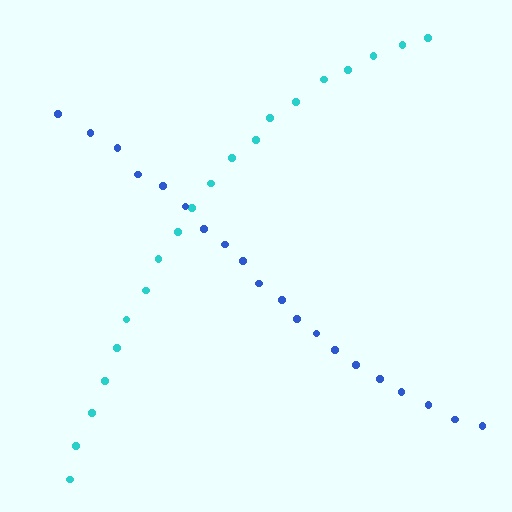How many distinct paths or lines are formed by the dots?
There are 2 distinct paths.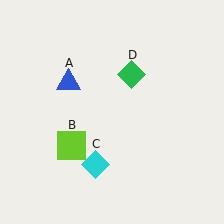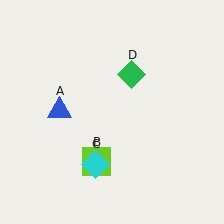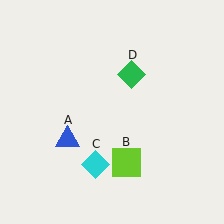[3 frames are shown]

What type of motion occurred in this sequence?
The blue triangle (object A), lime square (object B) rotated counterclockwise around the center of the scene.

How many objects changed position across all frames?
2 objects changed position: blue triangle (object A), lime square (object B).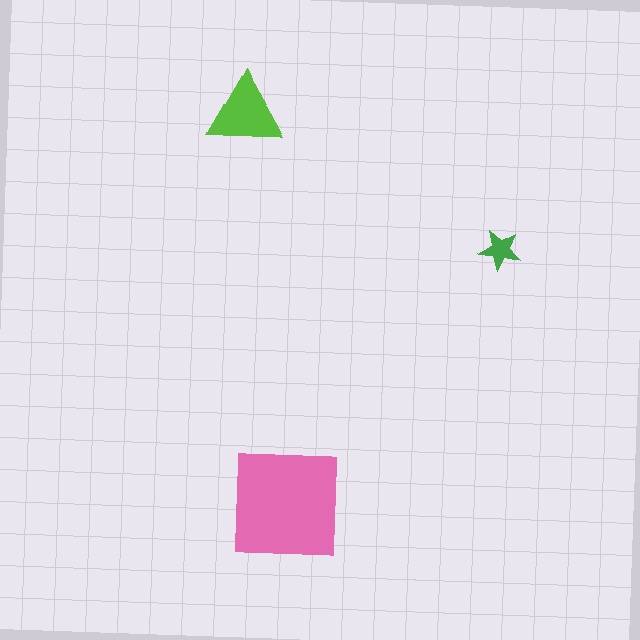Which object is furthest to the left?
The lime triangle is leftmost.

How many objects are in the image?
There are 3 objects in the image.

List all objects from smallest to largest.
The green star, the lime triangle, the pink square.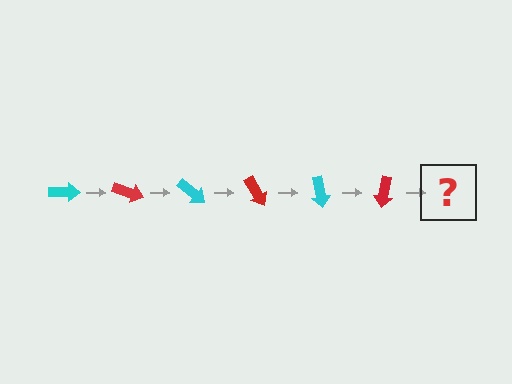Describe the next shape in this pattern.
It should be a cyan arrow, rotated 120 degrees from the start.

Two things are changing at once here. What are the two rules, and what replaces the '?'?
The two rules are that it rotates 20 degrees each step and the color cycles through cyan and red. The '?' should be a cyan arrow, rotated 120 degrees from the start.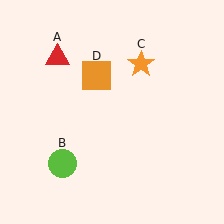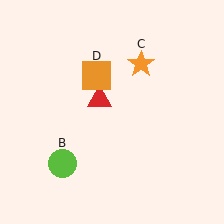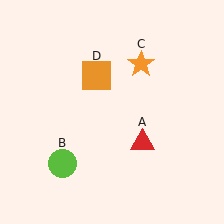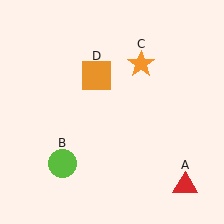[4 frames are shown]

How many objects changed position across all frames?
1 object changed position: red triangle (object A).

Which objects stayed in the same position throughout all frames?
Lime circle (object B) and orange star (object C) and orange square (object D) remained stationary.